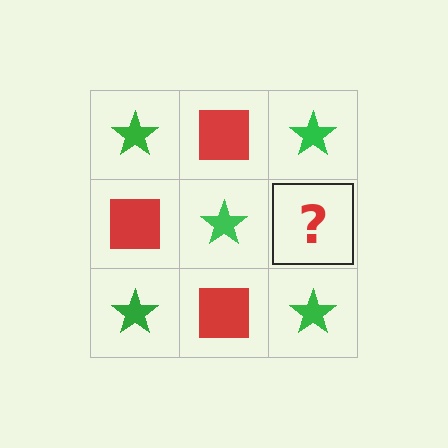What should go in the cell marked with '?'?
The missing cell should contain a red square.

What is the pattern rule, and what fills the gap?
The rule is that it alternates green star and red square in a checkerboard pattern. The gap should be filled with a red square.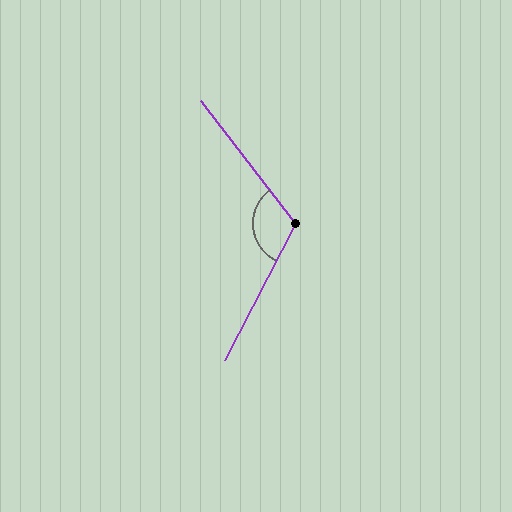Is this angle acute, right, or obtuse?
It is obtuse.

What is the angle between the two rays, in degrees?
Approximately 115 degrees.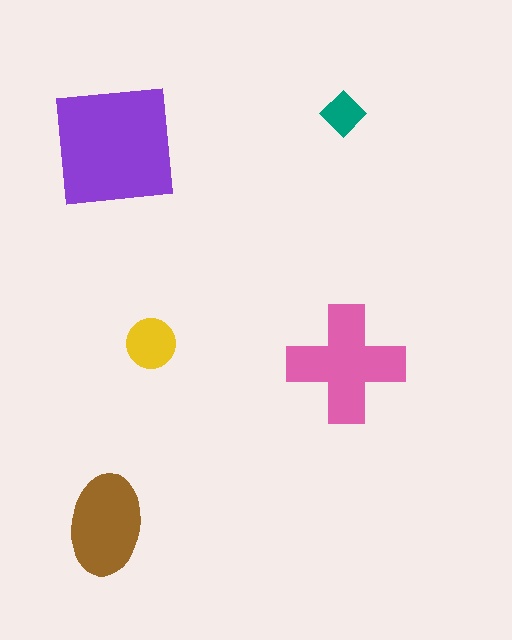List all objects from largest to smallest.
The purple square, the pink cross, the brown ellipse, the yellow circle, the teal diamond.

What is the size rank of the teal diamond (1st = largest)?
5th.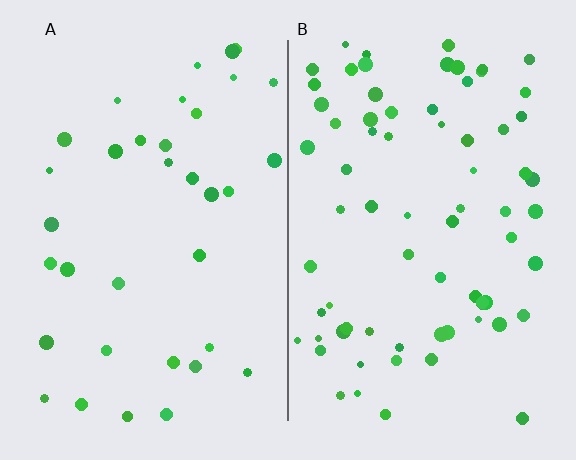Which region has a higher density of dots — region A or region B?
B (the right).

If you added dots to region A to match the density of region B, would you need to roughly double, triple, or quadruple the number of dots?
Approximately double.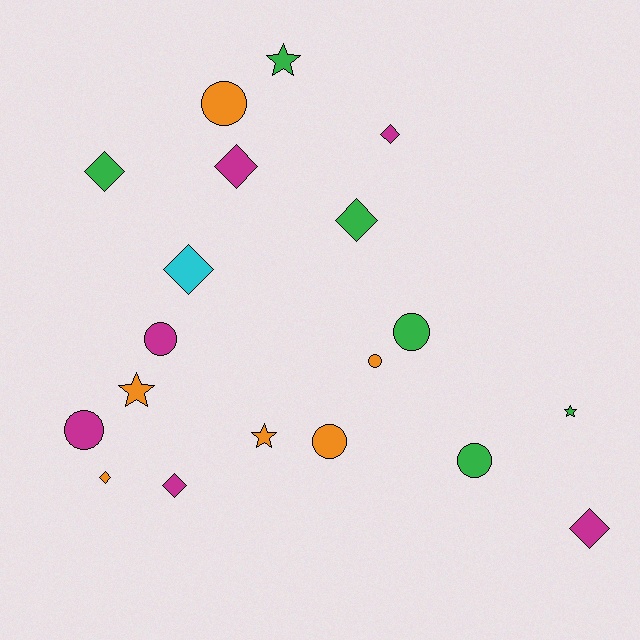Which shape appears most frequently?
Diamond, with 8 objects.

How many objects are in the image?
There are 19 objects.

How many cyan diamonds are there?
There is 1 cyan diamond.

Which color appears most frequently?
Magenta, with 6 objects.